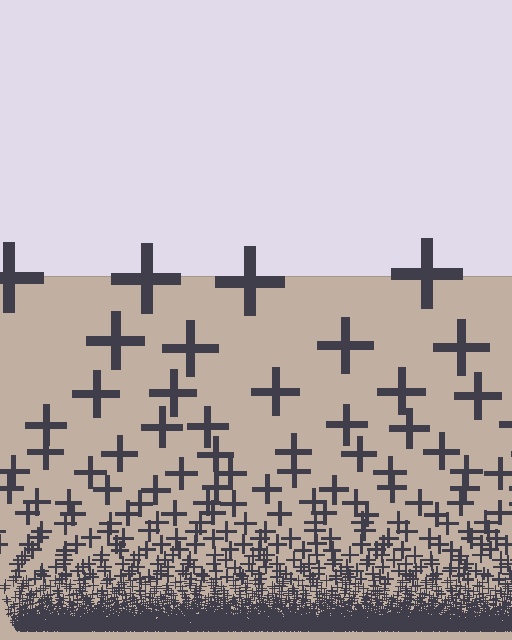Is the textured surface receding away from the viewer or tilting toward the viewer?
The surface appears to tilt toward the viewer. Texture elements get larger and sparser toward the top.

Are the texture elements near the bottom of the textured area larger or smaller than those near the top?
Smaller. The gradient is inverted — elements near the bottom are smaller and denser.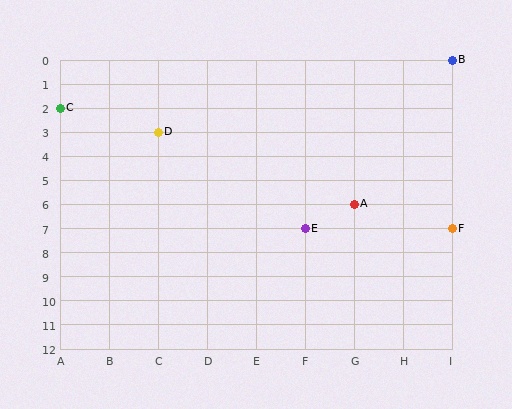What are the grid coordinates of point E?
Point E is at grid coordinates (F, 7).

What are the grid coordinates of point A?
Point A is at grid coordinates (G, 6).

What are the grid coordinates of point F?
Point F is at grid coordinates (I, 7).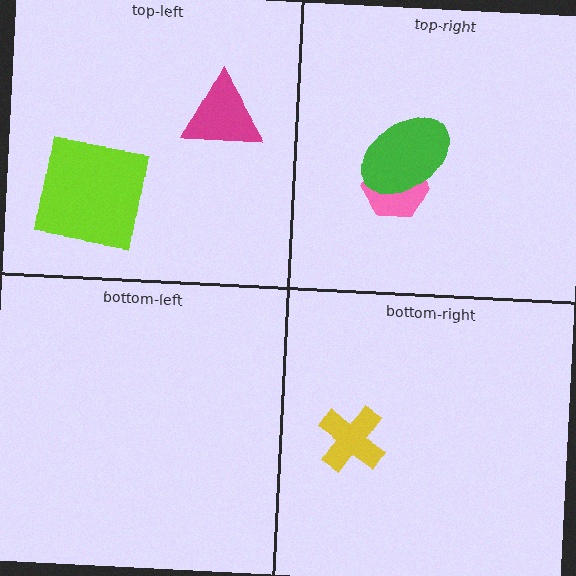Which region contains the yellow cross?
The bottom-right region.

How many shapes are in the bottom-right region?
1.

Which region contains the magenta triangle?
The top-left region.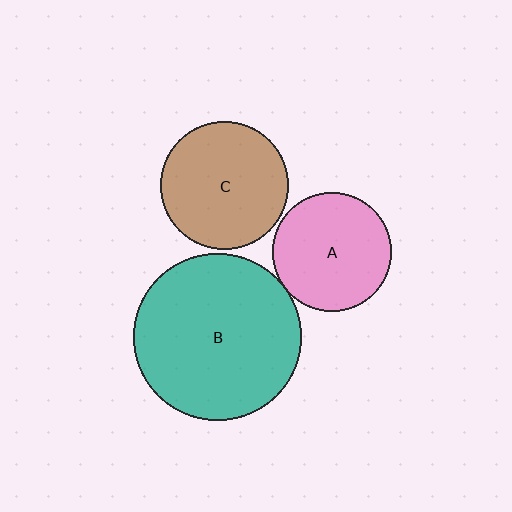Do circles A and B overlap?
Yes.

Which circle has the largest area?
Circle B (teal).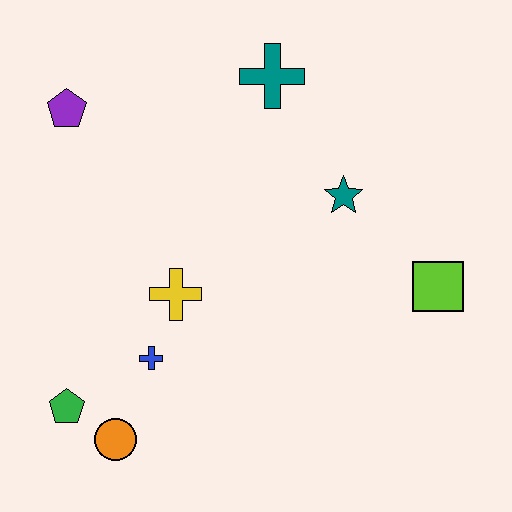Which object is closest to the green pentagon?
The orange circle is closest to the green pentagon.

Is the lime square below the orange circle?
No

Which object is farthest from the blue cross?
The teal cross is farthest from the blue cross.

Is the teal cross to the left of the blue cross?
No